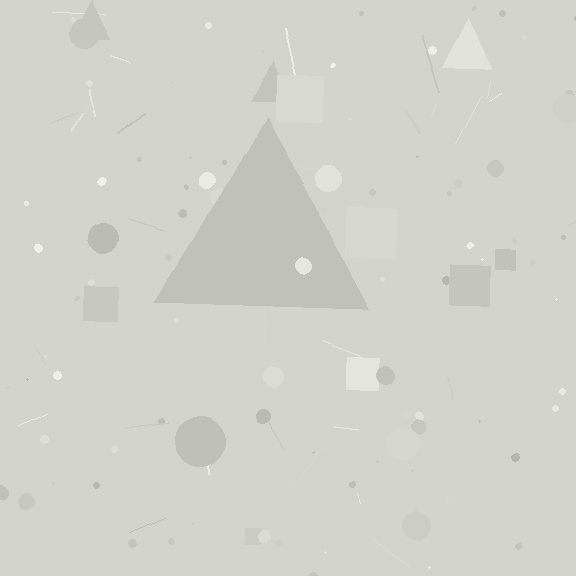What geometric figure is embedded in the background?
A triangle is embedded in the background.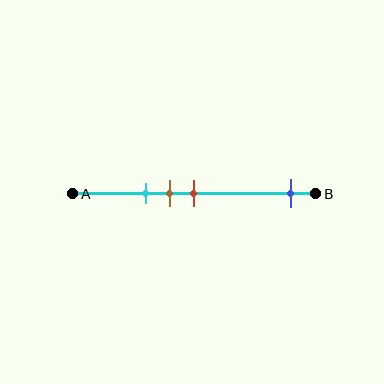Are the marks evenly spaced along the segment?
No, the marks are not evenly spaced.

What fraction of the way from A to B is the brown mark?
The brown mark is approximately 40% (0.4) of the way from A to B.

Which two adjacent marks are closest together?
The brown and red marks are the closest adjacent pair.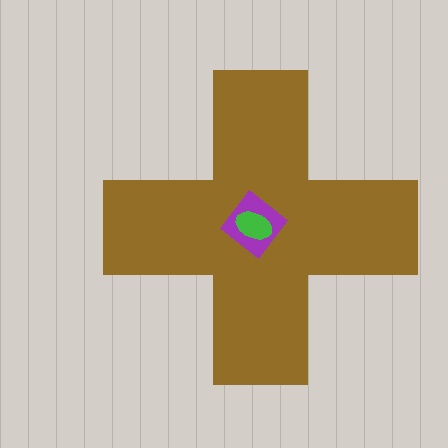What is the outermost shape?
The brown cross.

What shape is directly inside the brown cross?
The purple diamond.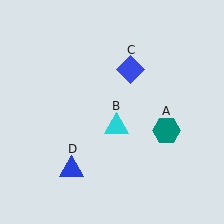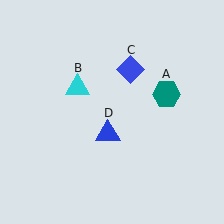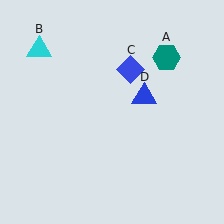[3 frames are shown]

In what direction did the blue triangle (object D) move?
The blue triangle (object D) moved up and to the right.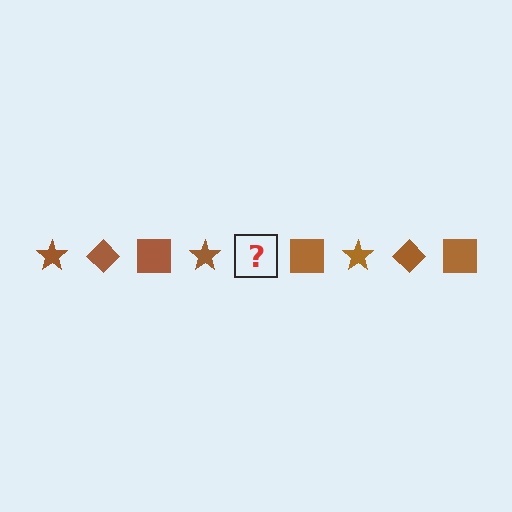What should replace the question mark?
The question mark should be replaced with a brown diamond.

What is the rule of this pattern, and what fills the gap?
The rule is that the pattern cycles through star, diamond, square shapes in brown. The gap should be filled with a brown diamond.